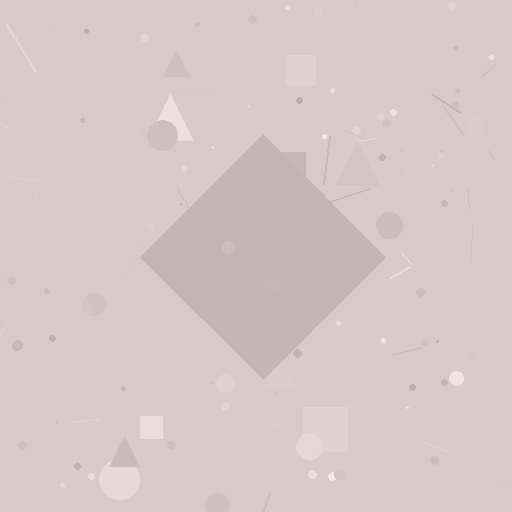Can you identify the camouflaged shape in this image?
The camouflaged shape is a diamond.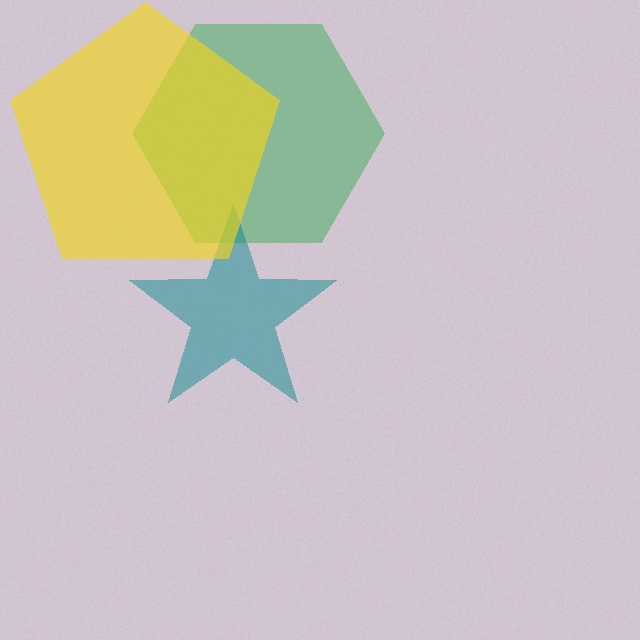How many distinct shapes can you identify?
There are 3 distinct shapes: a green hexagon, a teal star, a yellow pentagon.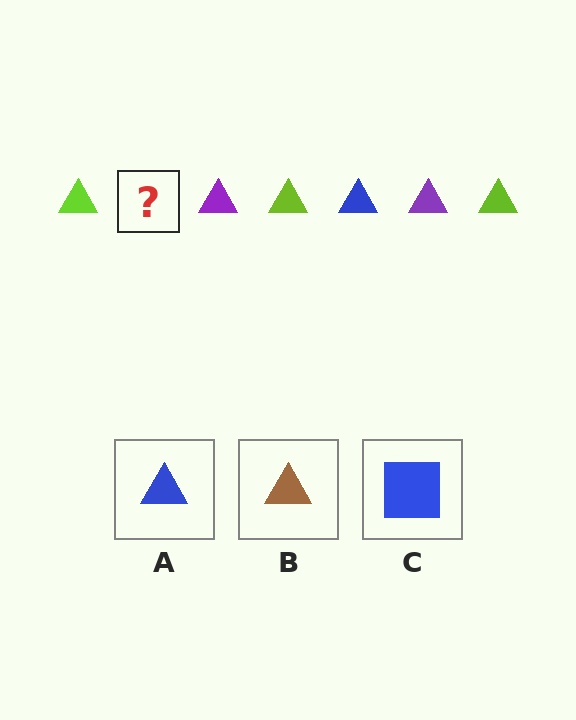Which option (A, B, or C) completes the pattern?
A.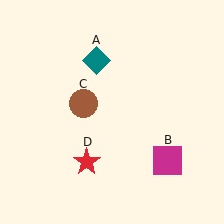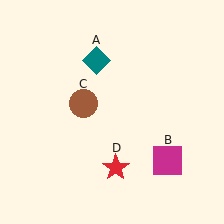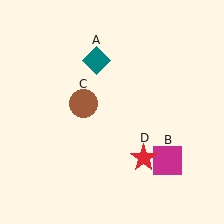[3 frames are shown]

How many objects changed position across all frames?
1 object changed position: red star (object D).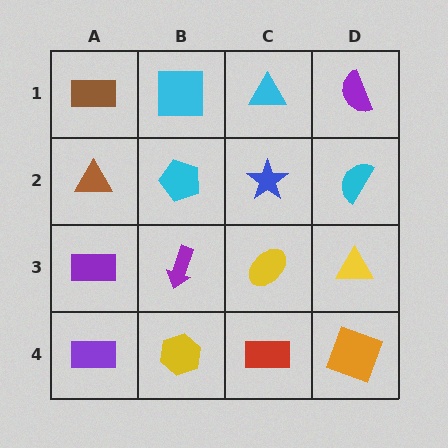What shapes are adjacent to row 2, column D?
A purple semicircle (row 1, column D), a yellow triangle (row 3, column D), a blue star (row 2, column C).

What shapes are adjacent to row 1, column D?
A cyan semicircle (row 2, column D), a cyan triangle (row 1, column C).